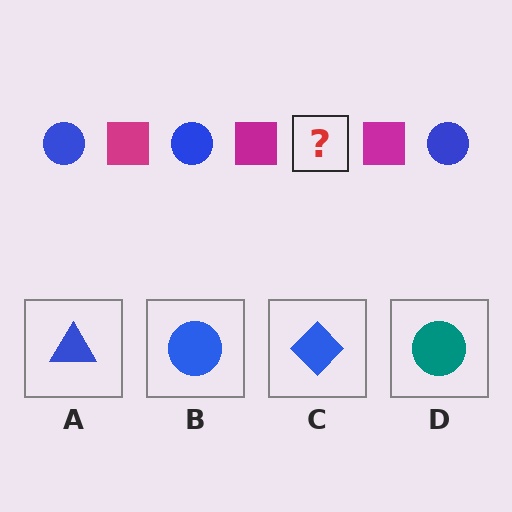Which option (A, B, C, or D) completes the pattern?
B.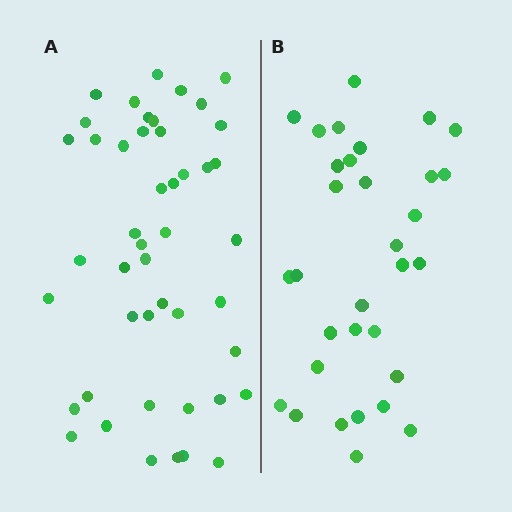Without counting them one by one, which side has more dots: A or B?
Region A (the left region) has more dots.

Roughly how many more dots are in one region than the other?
Region A has approximately 15 more dots than region B.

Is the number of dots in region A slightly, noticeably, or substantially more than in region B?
Region A has noticeably more, but not dramatically so. The ratio is roughly 1.4 to 1.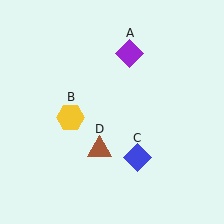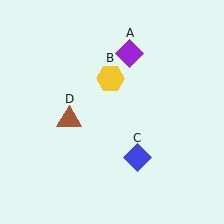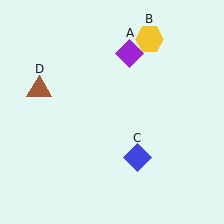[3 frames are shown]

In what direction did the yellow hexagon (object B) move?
The yellow hexagon (object B) moved up and to the right.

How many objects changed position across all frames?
2 objects changed position: yellow hexagon (object B), brown triangle (object D).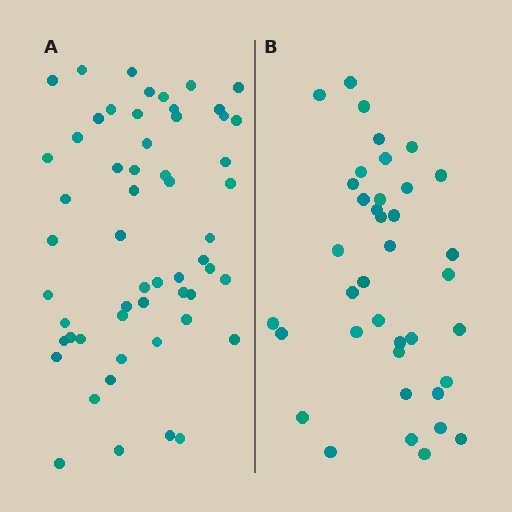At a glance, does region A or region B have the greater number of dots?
Region A (the left region) has more dots.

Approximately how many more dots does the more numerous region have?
Region A has approximately 20 more dots than region B.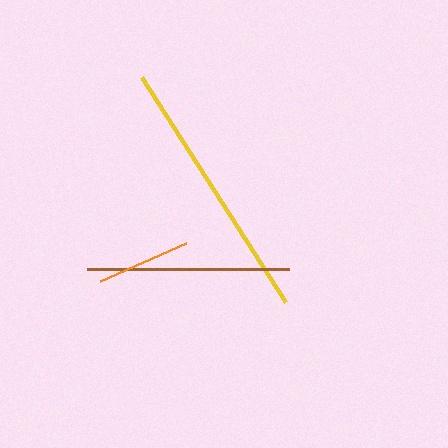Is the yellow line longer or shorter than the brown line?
The yellow line is longer than the brown line.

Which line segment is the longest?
The yellow line is the longest at approximately 267 pixels.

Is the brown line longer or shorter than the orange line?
The brown line is longer than the orange line.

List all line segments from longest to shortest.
From longest to shortest: yellow, brown, orange.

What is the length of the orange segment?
The orange segment is approximately 95 pixels long.